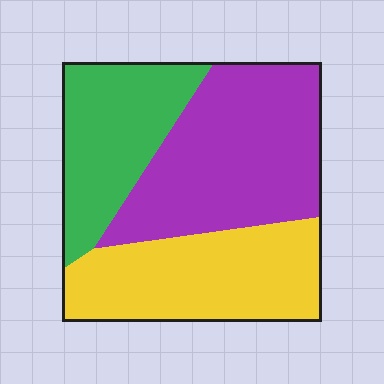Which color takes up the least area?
Green, at roughly 25%.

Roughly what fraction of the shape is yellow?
Yellow takes up between a sixth and a third of the shape.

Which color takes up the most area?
Purple, at roughly 40%.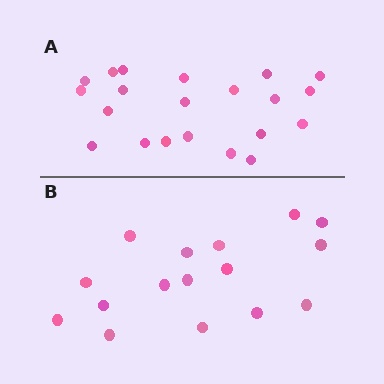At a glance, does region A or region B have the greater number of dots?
Region A (the top region) has more dots.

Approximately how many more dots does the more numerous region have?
Region A has about 5 more dots than region B.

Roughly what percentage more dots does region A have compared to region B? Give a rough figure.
About 30% more.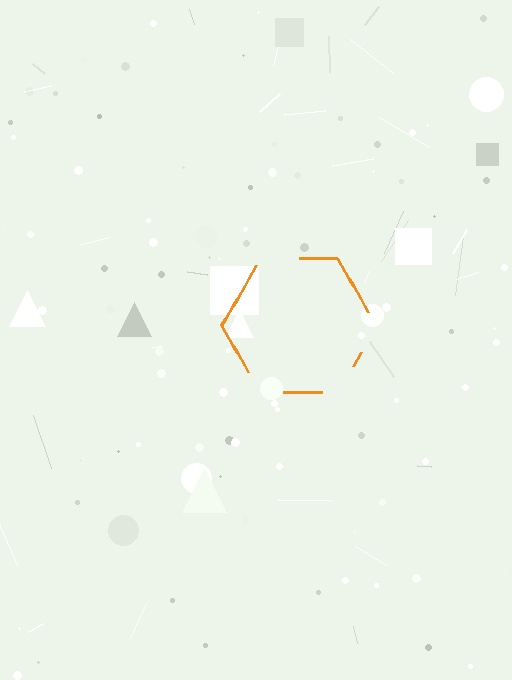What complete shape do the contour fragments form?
The contour fragments form a hexagon.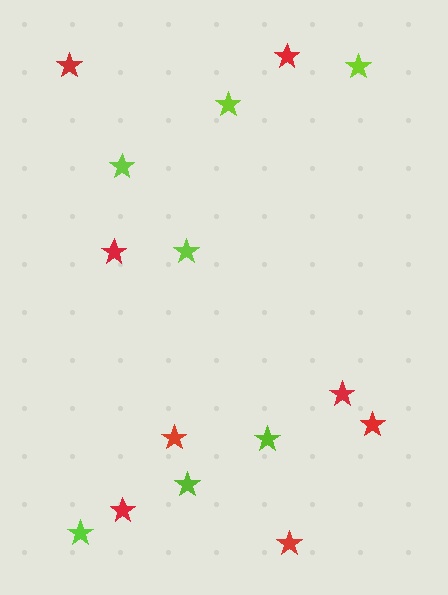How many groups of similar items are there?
There are 2 groups: one group of lime stars (7) and one group of red stars (8).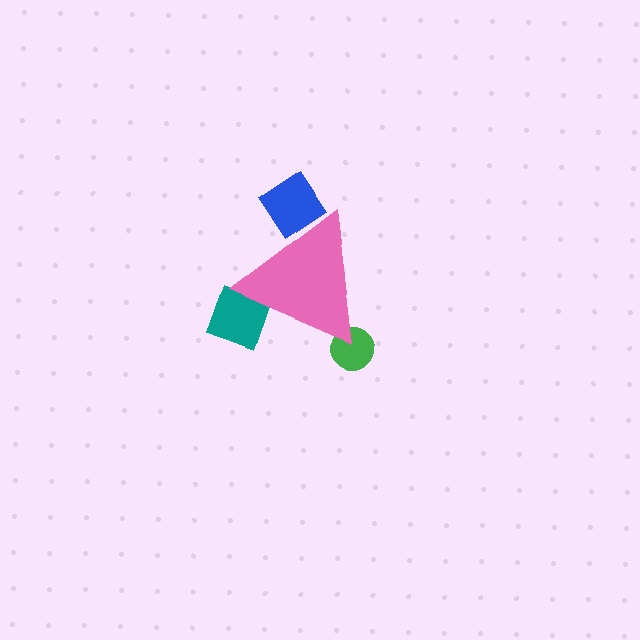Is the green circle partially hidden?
Yes, the green circle is partially hidden behind the pink triangle.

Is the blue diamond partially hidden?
Yes, the blue diamond is partially hidden behind the pink triangle.